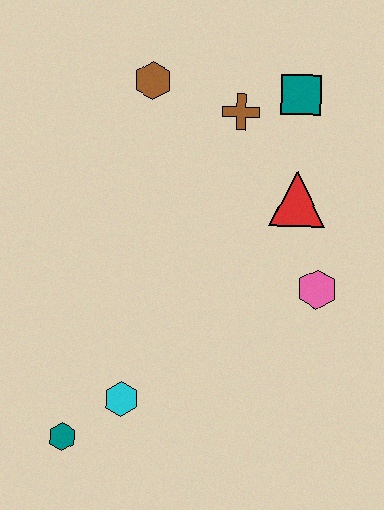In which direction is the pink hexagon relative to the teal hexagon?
The pink hexagon is to the right of the teal hexagon.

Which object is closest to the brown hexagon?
The brown cross is closest to the brown hexagon.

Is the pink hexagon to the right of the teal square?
Yes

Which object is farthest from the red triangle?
The teal hexagon is farthest from the red triangle.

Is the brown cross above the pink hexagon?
Yes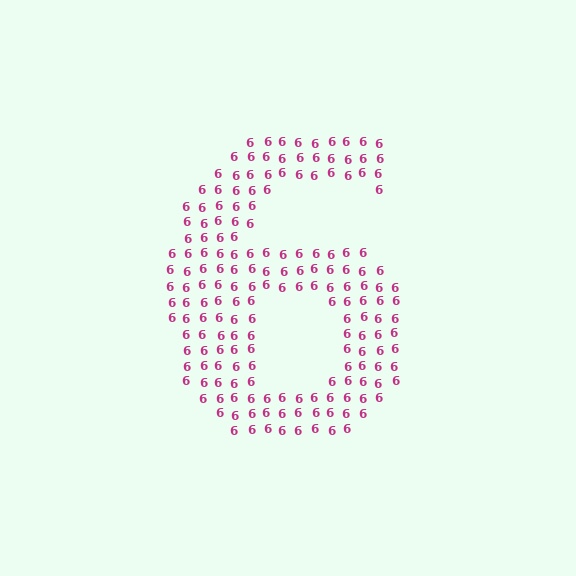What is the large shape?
The large shape is the digit 6.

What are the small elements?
The small elements are digit 6's.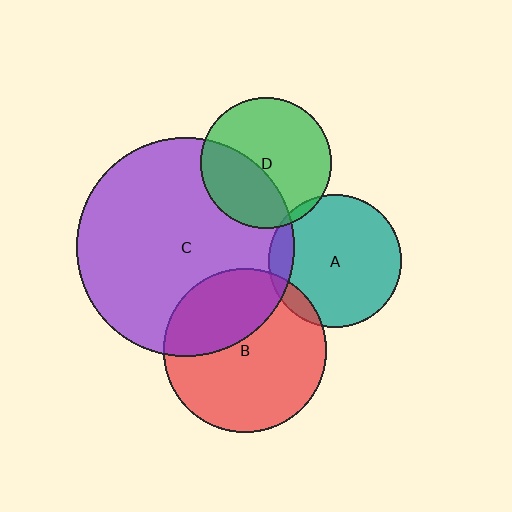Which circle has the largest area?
Circle C (purple).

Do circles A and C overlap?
Yes.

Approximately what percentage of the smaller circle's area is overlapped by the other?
Approximately 10%.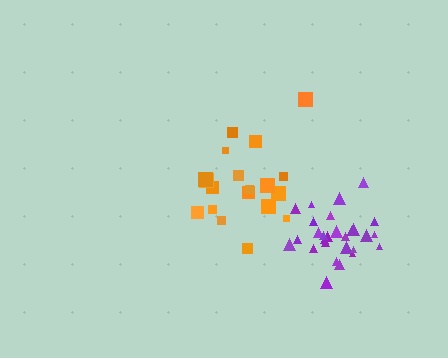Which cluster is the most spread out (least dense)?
Orange.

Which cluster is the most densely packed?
Purple.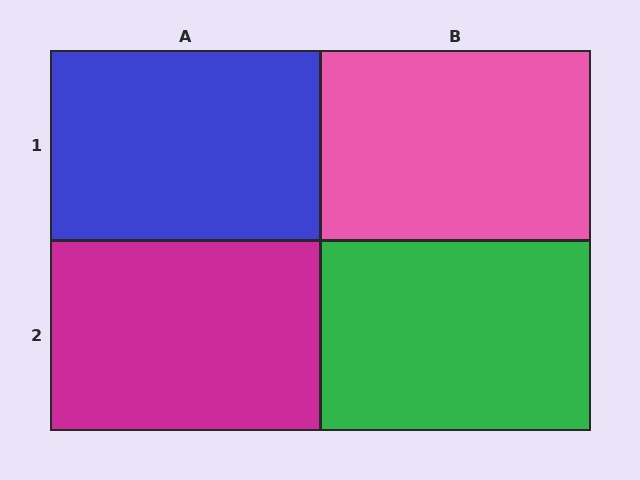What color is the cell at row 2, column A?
Magenta.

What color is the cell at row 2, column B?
Green.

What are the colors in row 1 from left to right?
Blue, pink.